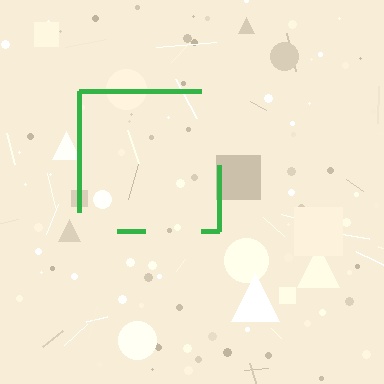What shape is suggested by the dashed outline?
The dashed outline suggests a square.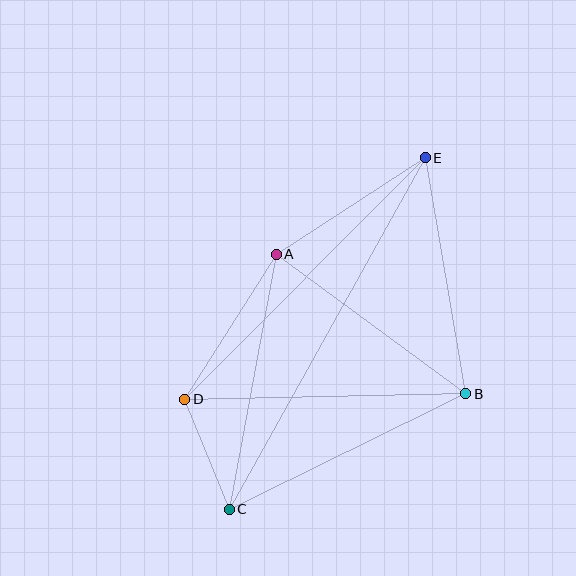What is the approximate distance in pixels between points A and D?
The distance between A and D is approximately 172 pixels.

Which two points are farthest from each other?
Points C and E are farthest from each other.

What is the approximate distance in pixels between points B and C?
The distance between B and C is approximately 263 pixels.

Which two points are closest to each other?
Points C and D are closest to each other.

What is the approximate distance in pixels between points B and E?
The distance between B and E is approximately 239 pixels.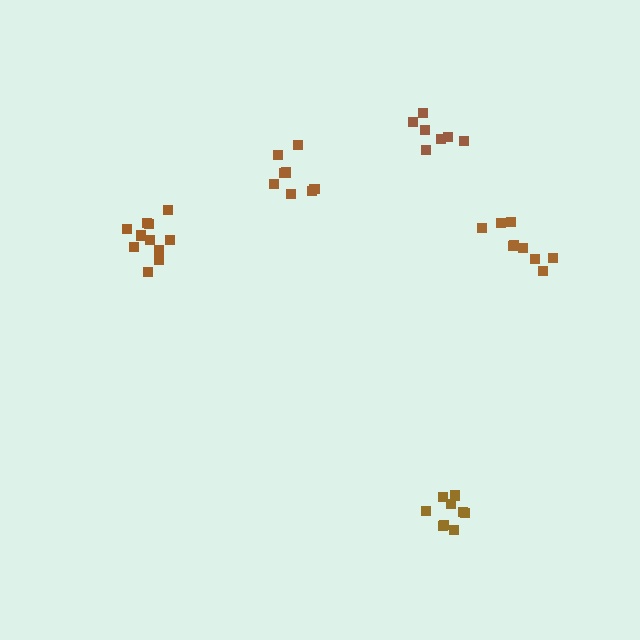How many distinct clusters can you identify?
There are 5 distinct clusters.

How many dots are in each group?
Group 1: 8 dots, Group 2: 11 dots, Group 3: 9 dots, Group 4: 9 dots, Group 5: 7 dots (44 total).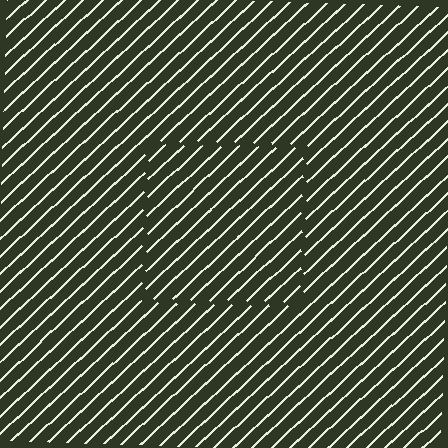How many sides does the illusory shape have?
4 sides — the line-ends trace a square.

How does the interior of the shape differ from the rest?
The interior of the shape contains the same grating, shifted by half a period — the contour is defined by the phase discontinuity where line-ends from the inner and outer gratings abut.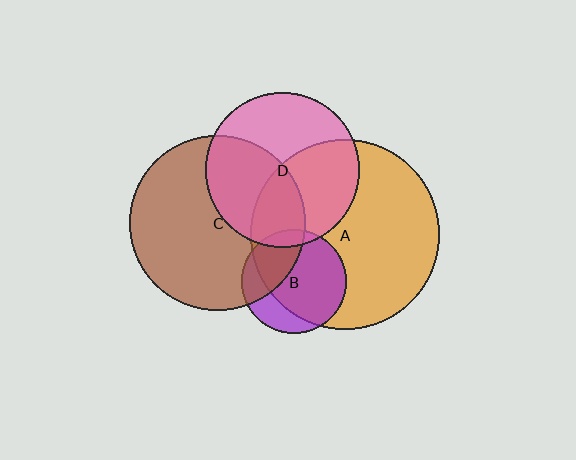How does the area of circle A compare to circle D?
Approximately 1.5 times.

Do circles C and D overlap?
Yes.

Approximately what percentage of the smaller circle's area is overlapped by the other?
Approximately 45%.